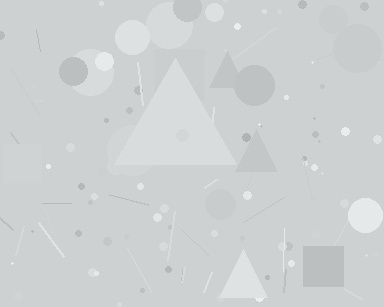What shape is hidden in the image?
A triangle is hidden in the image.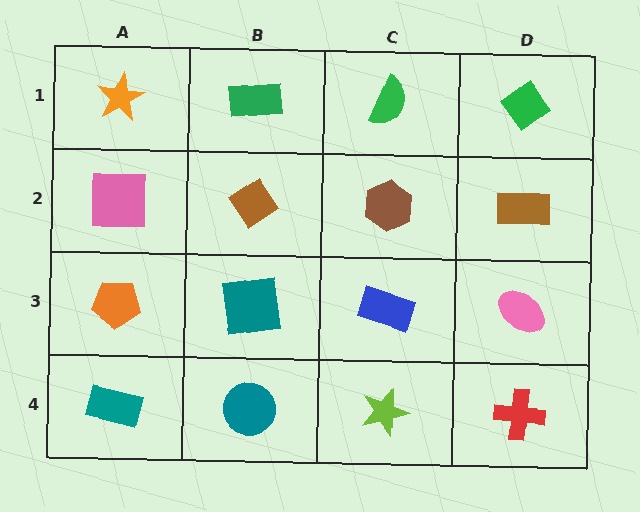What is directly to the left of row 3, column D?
A blue rectangle.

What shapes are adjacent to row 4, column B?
A teal square (row 3, column B), a teal rectangle (row 4, column A), a lime star (row 4, column C).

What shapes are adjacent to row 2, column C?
A green semicircle (row 1, column C), a blue rectangle (row 3, column C), a brown diamond (row 2, column B), a brown rectangle (row 2, column D).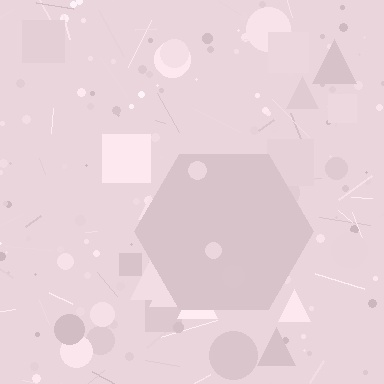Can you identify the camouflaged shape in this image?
The camouflaged shape is a hexagon.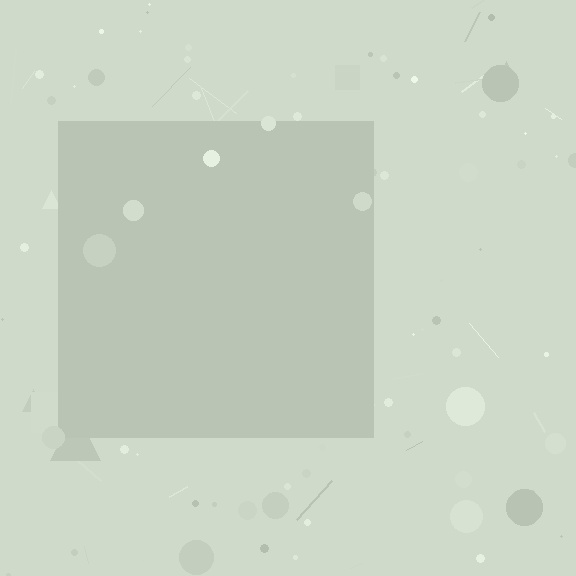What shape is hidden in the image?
A square is hidden in the image.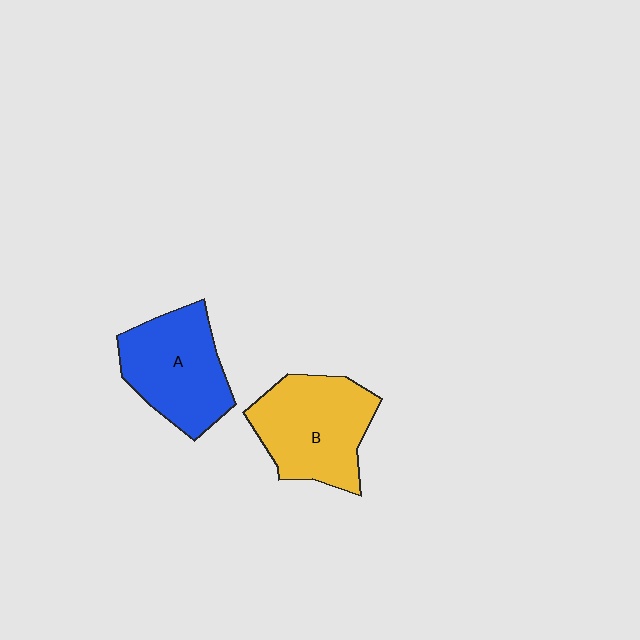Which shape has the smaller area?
Shape A (blue).